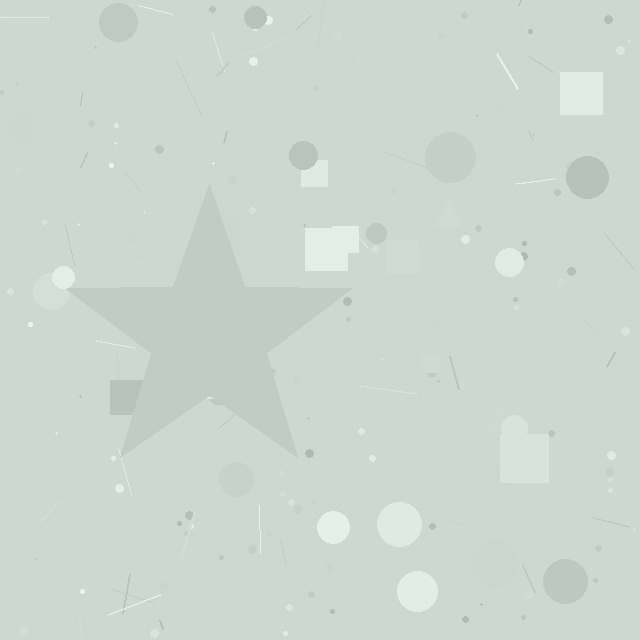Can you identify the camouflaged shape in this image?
The camouflaged shape is a star.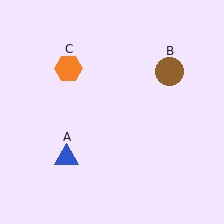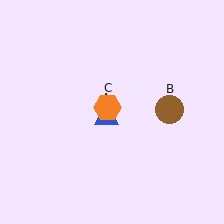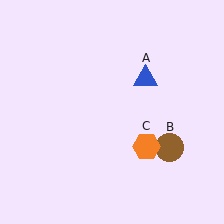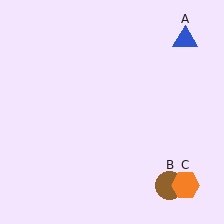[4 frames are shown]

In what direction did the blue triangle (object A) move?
The blue triangle (object A) moved up and to the right.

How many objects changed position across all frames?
3 objects changed position: blue triangle (object A), brown circle (object B), orange hexagon (object C).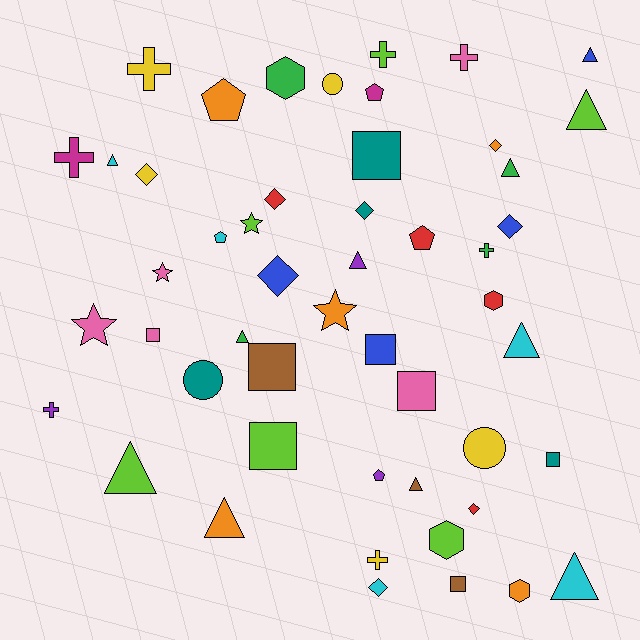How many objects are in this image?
There are 50 objects.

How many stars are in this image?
There are 4 stars.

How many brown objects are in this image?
There are 3 brown objects.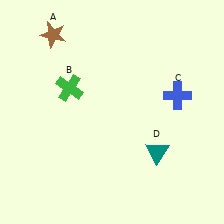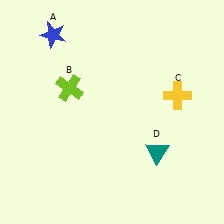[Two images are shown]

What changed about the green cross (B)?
In Image 1, B is green. In Image 2, it changed to lime.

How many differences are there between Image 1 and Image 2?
There are 3 differences between the two images.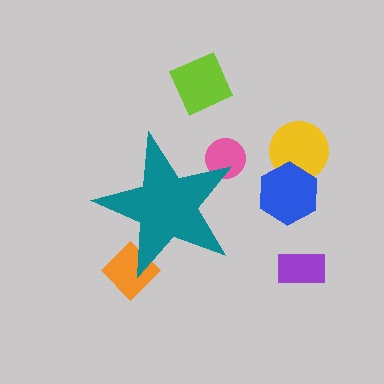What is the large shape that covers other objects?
A teal star.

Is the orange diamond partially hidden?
Yes, the orange diamond is partially hidden behind the teal star.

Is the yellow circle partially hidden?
No, the yellow circle is fully visible.